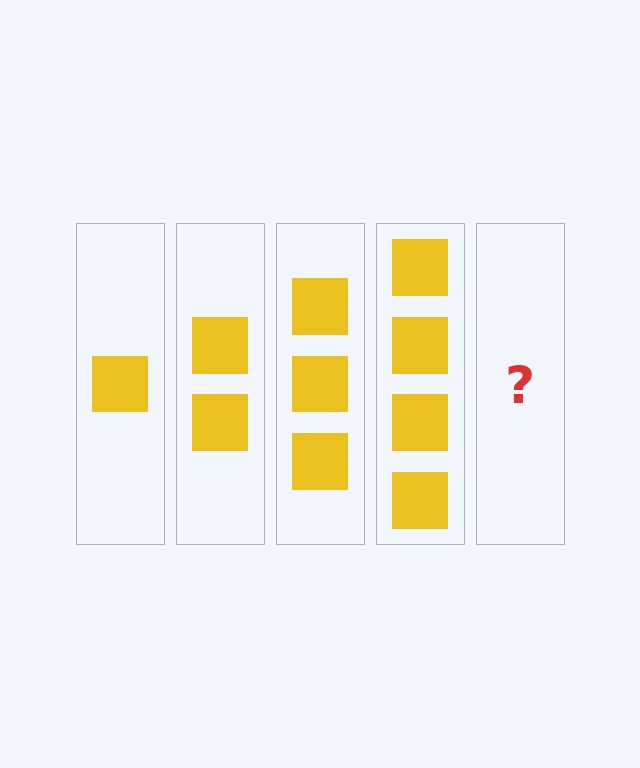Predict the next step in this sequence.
The next step is 5 squares.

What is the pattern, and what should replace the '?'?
The pattern is that each step adds one more square. The '?' should be 5 squares.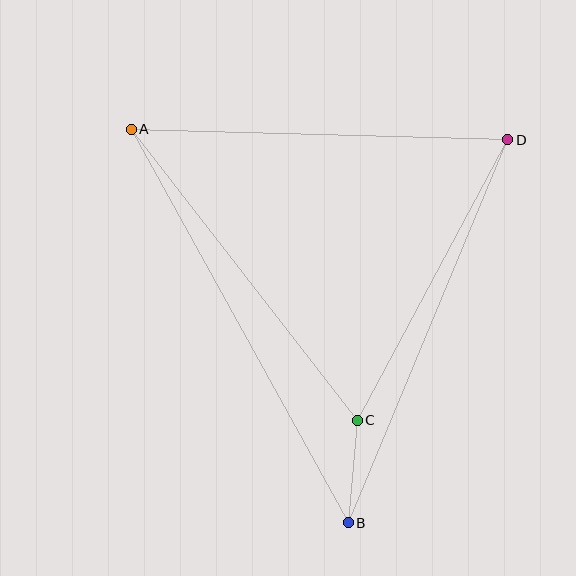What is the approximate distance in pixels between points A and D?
The distance between A and D is approximately 376 pixels.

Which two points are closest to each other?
Points B and C are closest to each other.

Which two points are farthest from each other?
Points A and B are farthest from each other.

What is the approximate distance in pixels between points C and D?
The distance between C and D is approximately 318 pixels.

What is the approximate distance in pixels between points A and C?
The distance between A and C is approximately 368 pixels.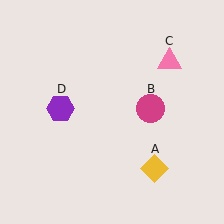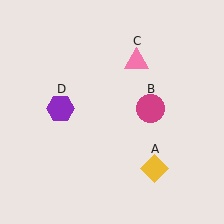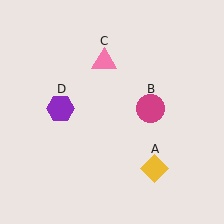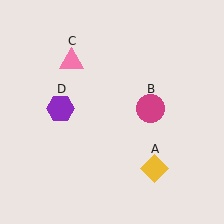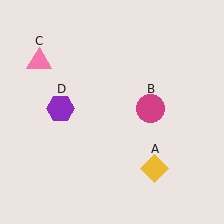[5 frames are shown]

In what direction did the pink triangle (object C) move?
The pink triangle (object C) moved left.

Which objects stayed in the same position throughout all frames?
Yellow diamond (object A) and magenta circle (object B) and purple hexagon (object D) remained stationary.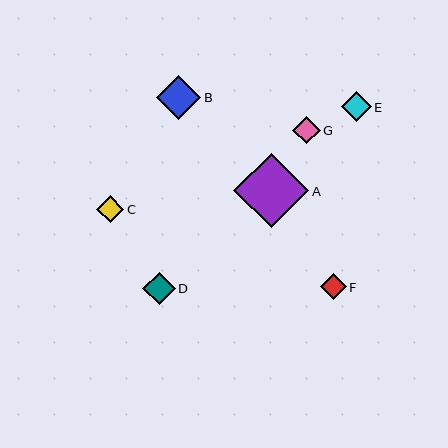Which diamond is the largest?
Diamond A is the largest with a size of approximately 75 pixels.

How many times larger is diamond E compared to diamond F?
Diamond E is approximately 1.2 times the size of diamond F.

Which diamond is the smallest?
Diamond F is the smallest with a size of approximately 26 pixels.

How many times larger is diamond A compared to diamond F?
Diamond A is approximately 2.9 times the size of diamond F.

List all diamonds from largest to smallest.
From largest to smallest: A, B, D, E, G, C, F.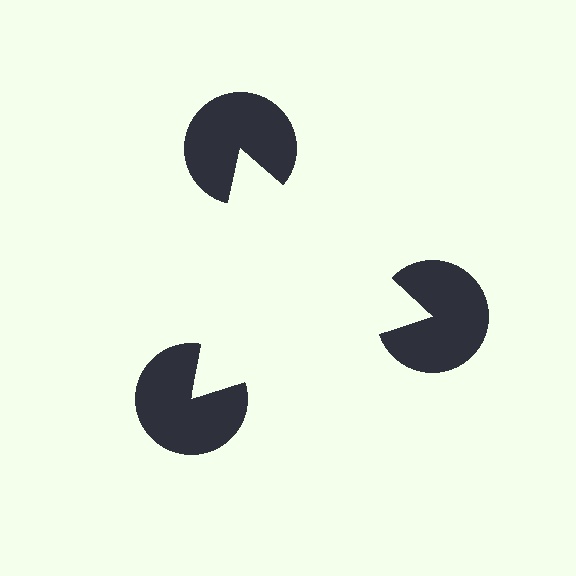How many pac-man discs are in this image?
There are 3 — one at each vertex of the illusory triangle.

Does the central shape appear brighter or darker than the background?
It typically appears slightly brighter than the background, even though no actual brightness change is drawn.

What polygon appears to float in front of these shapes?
An illusory triangle — its edges are inferred from the aligned wedge cuts in the pac-man discs, not physically drawn.